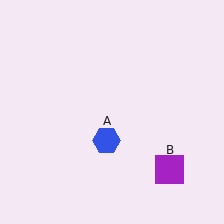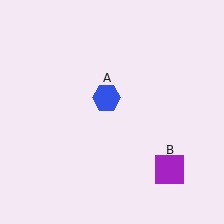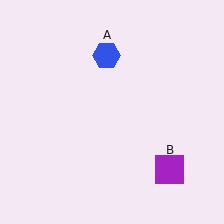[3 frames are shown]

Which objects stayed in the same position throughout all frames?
Purple square (object B) remained stationary.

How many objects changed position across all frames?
1 object changed position: blue hexagon (object A).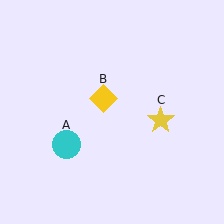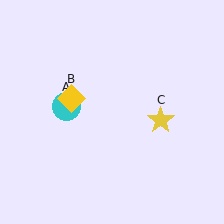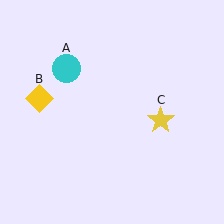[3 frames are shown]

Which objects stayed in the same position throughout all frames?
Yellow star (object C) remained stationary.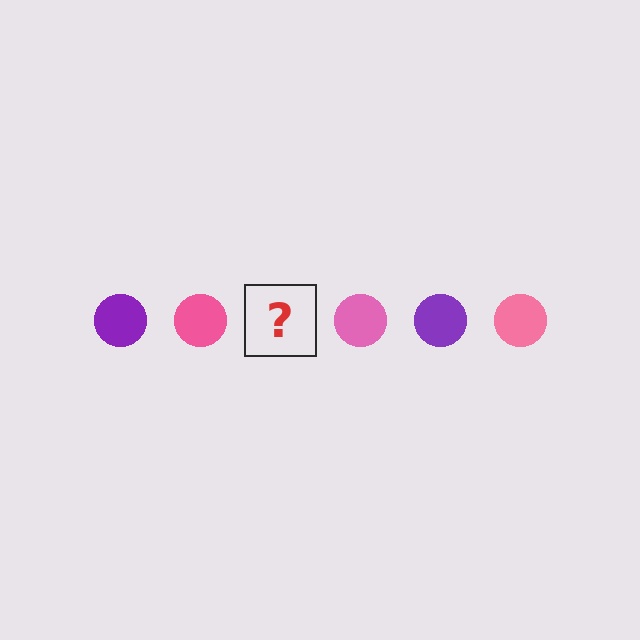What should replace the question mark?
The question mark should be replaced with a purple circle.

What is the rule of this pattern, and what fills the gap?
The rule is that the pattern cycles through purple, pink circles. The gap should be filled with a purple circle.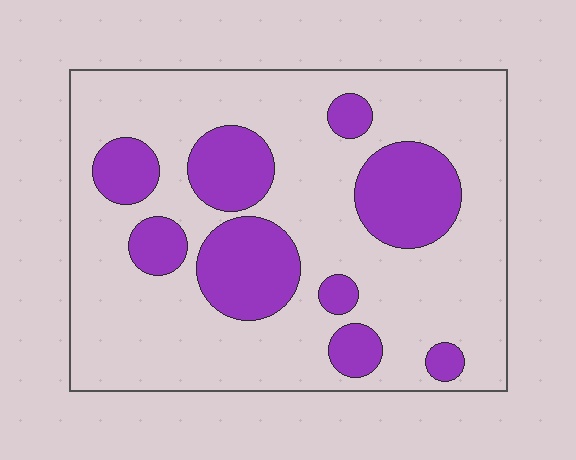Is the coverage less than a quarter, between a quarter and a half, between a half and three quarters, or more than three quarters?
Between a quarter and a half.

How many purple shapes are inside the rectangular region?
9.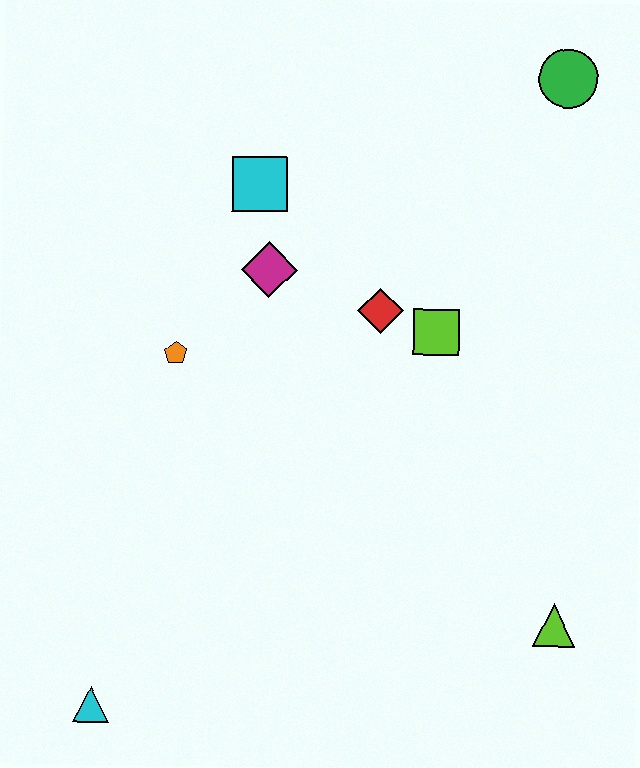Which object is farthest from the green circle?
The cyan triangle is farthest from the green circle.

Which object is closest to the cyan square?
The magenta diamond is closest to the cyan square.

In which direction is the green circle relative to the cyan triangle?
The green circle is above the cyan triangle.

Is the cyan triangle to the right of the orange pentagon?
No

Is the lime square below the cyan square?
Yes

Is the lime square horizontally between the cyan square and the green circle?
Yes